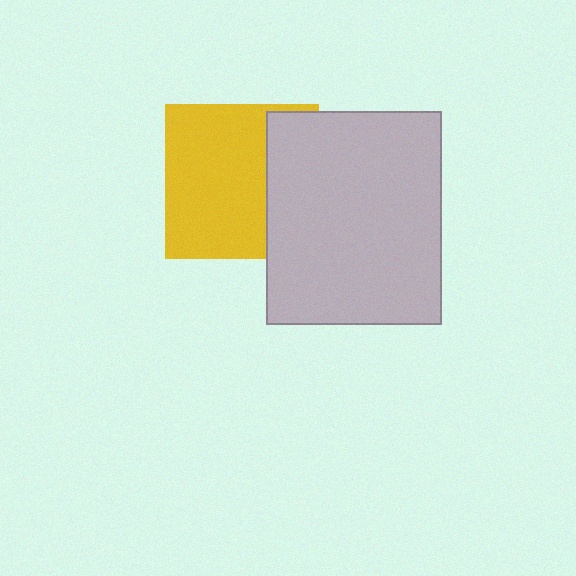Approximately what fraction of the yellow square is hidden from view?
Roughly 33% of the yellow square is hidden behind the light gray rectangle.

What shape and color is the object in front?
The object in front is a light gray rectangle.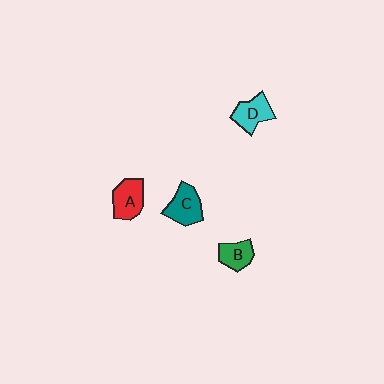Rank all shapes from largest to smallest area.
From largest to smallest: C (teal), A (red), D (cyan), B (green).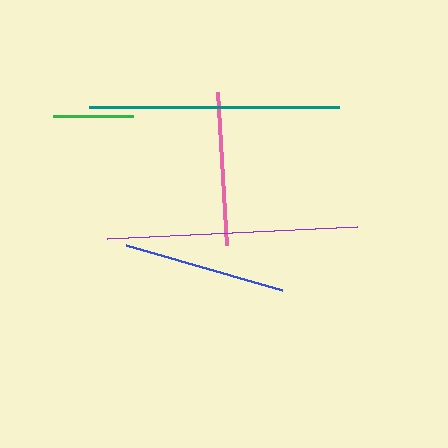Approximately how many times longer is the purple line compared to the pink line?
The purple line is approximately 1.6 times the length of the pink line.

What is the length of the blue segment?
The blue segment is approximately 163 pixels long.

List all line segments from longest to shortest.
From longest to shortest: purple, teal, blue, pink, green.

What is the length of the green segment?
The green segment is approximately 80 pixels long.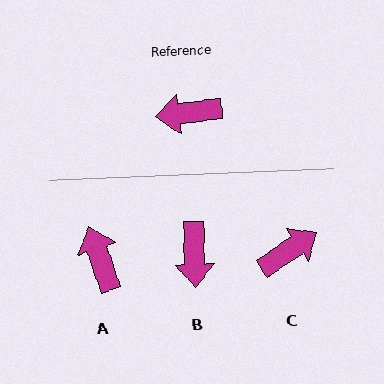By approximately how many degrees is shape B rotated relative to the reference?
Approximately 84 degrees counter-clockwise.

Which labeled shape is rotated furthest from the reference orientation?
C, about 154 degrees away.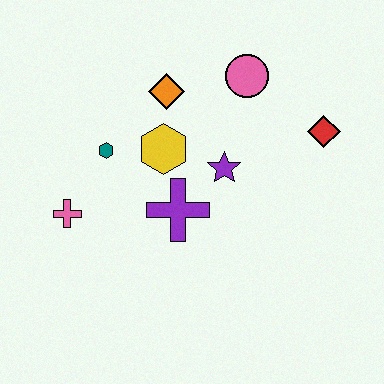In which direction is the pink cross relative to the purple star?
The pink cross is to the left of the purple star.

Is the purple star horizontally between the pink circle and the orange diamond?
Yes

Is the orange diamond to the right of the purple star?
No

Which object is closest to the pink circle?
The orange diamond is closest to the pink circle.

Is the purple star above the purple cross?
Yes